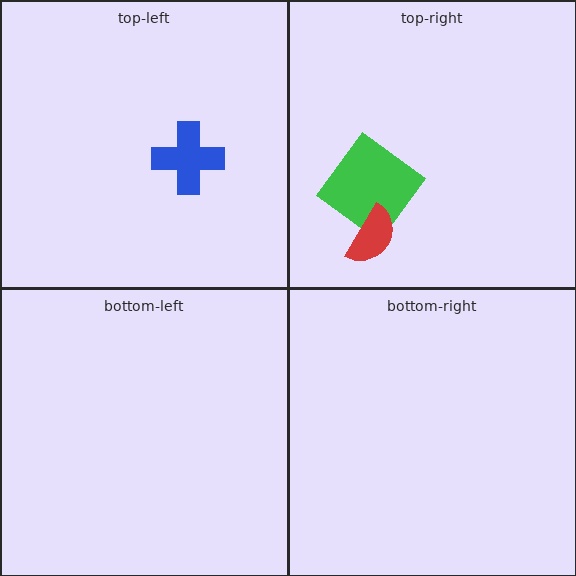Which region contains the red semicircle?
The top-right region.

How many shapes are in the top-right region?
2.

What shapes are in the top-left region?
The blue cross.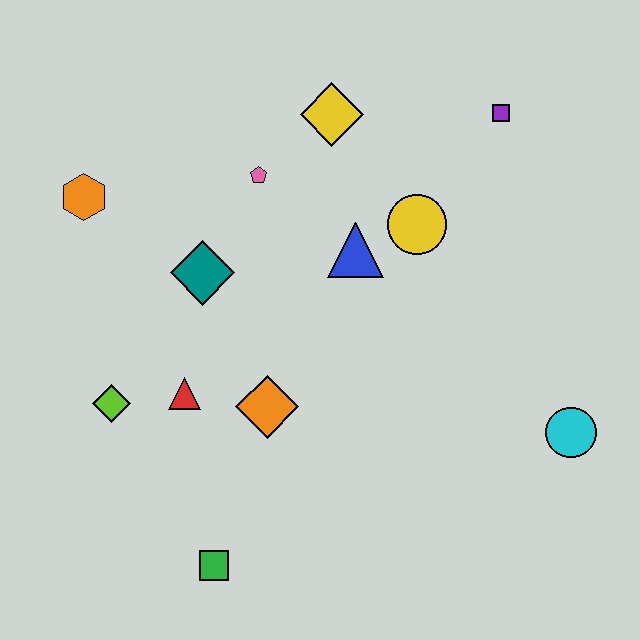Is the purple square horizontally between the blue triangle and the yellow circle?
No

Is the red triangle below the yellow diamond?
Yes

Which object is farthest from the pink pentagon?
The cyan circle is farthest from the pink pentagon.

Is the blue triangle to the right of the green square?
Yes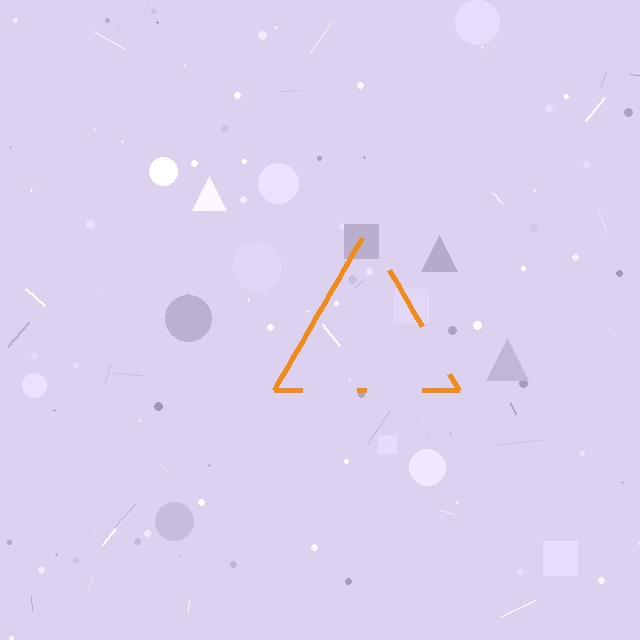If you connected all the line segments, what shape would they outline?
They would outline a triangle.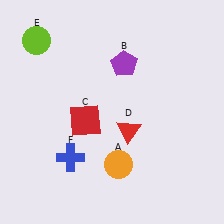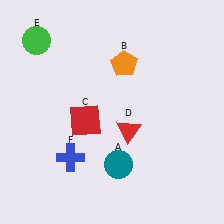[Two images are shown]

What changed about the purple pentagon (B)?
In Image 1, B is purple. In Image 2, it changed to orange.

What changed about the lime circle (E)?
In Image 1, E is lime. In Image 2, it changed to green.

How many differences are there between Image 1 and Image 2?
There are 3 differences between the two images.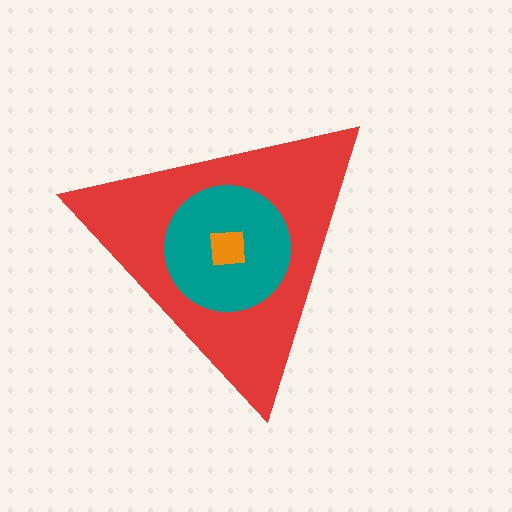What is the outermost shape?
The red triangle.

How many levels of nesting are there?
3.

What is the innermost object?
The orange square.